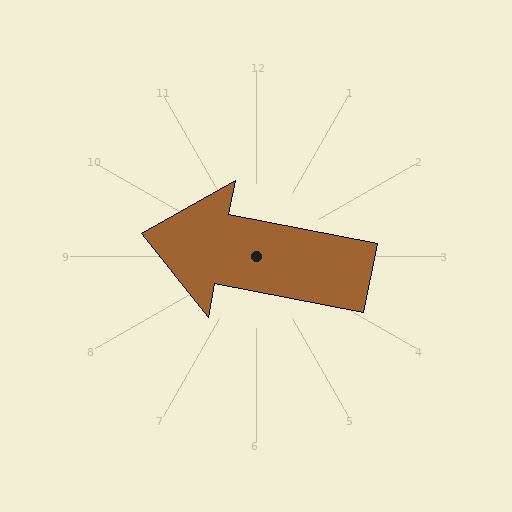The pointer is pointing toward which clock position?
Roughly 9 o'clock.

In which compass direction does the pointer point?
West.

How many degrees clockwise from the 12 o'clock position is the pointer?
Approximately 281 degrees.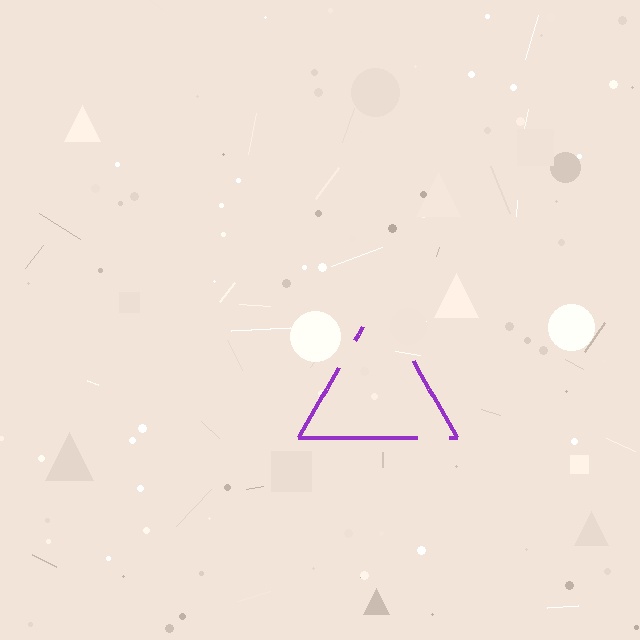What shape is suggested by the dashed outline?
The dashed outline suggests a triangle.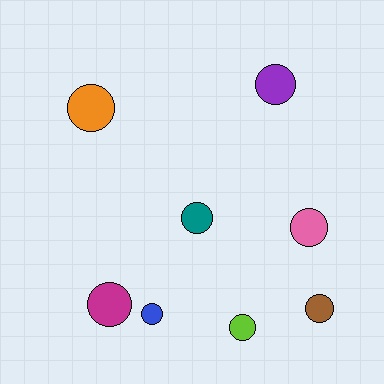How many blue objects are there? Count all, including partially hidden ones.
There is 1 blue object.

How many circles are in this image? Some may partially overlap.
There are 8 circles.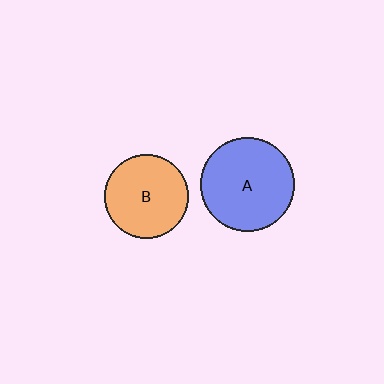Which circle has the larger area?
Circle A (blue).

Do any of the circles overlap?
No, none of the circles overlap.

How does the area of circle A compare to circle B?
Approximately 1.3 times.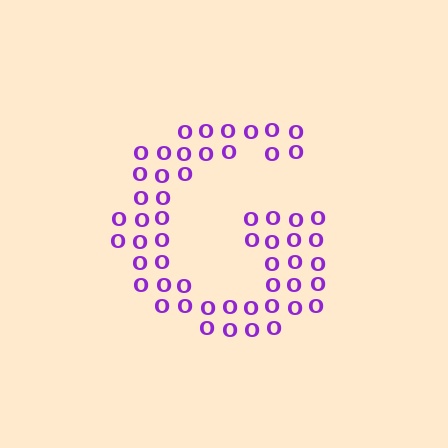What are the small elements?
The small elements are letter O's.